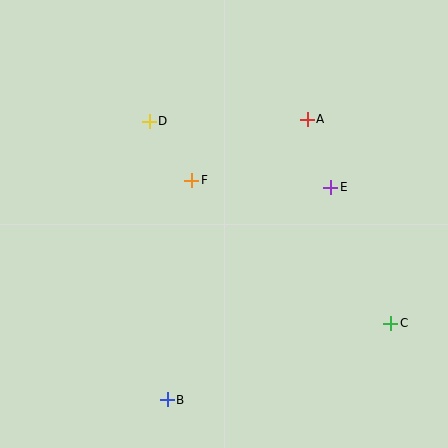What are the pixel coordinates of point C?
Point C is at (391, 323).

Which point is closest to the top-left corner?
Point D is closest to the top-left corner.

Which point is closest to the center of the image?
Point F at (192, 180) is closest to the center.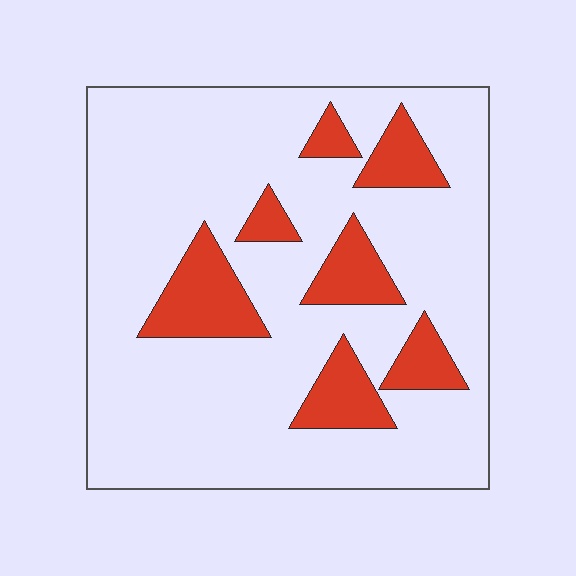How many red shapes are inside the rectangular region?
7.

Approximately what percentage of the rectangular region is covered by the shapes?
Approximately 20%.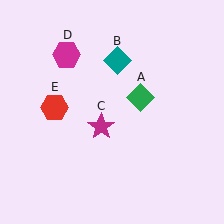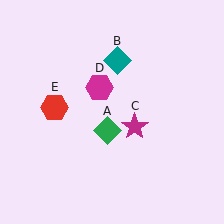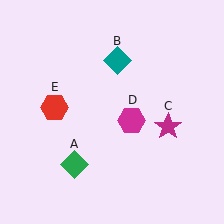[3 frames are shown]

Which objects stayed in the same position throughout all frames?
Teal diamond (object B) and red hexagon (object E) remained stationary.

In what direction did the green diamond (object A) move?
The green diamond (object A) moved down and to the left.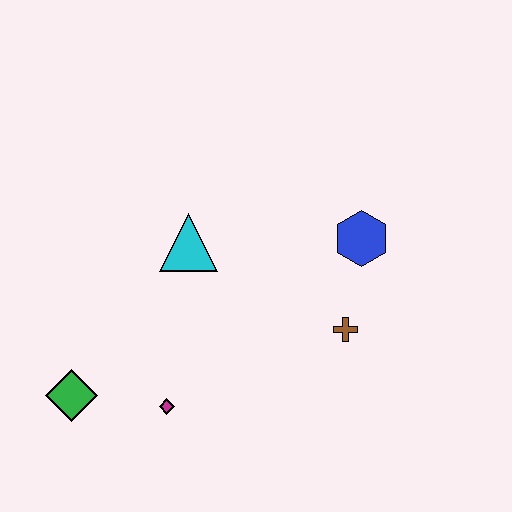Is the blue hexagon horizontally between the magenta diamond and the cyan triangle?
No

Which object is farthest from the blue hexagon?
The green diamond is farthest from the blue hexagon.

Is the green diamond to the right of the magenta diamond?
No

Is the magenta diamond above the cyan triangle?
No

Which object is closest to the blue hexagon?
The brown cross is closest to the blue hexagon.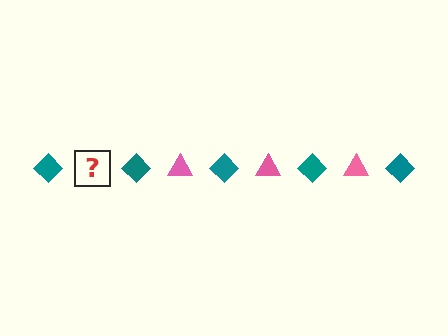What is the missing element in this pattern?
The missing element is a pink triangle.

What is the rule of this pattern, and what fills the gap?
The rule is that the pattern alternates between teal diamond and pink triangle. The gap should be filled with a pink triangle.